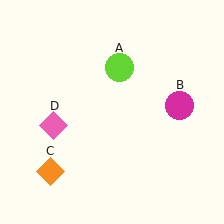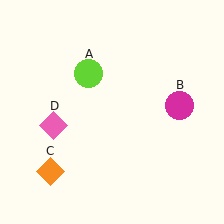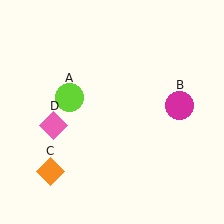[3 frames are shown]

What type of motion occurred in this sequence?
The lime circle (object A) rotated counterclockwise around the center of the scene.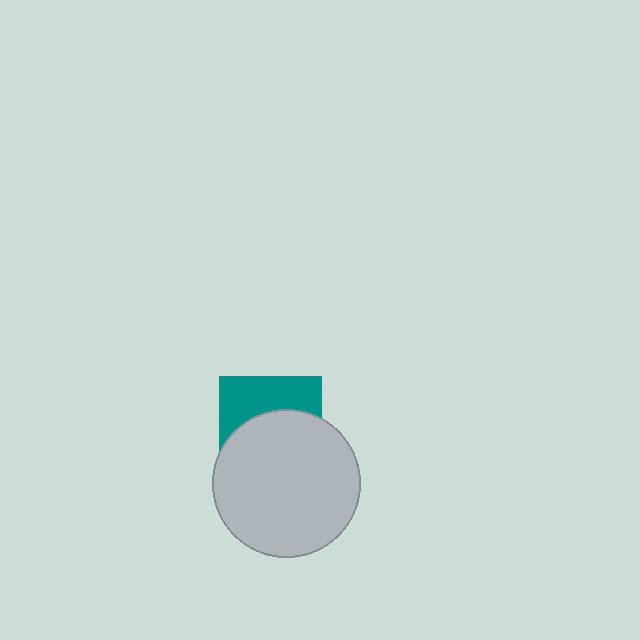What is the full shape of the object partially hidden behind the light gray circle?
The partially hidden object is a teal square.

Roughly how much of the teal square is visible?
A small part of it is visible (roughly 41%).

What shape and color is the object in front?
The object in front is a light gray circle.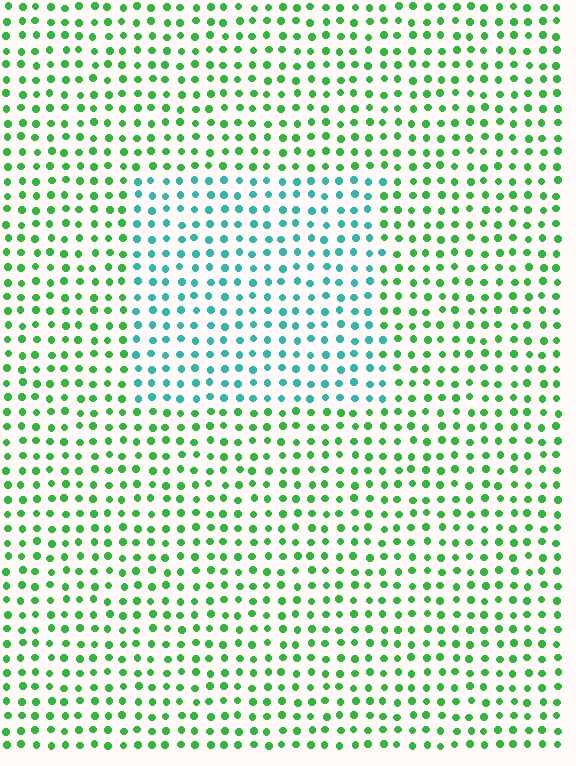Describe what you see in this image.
The image is filled with small green elements in a uniform arrangement. A rectangle-shaped region is visible where the elements are tinted to a slightly different hue, forming a subtle color boundary.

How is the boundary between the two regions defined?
The boundary is defined purely by a slight shift in hue (about 49 degrees). Spacing, size, and orientation are identical on both sides.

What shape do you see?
I see a rectangle.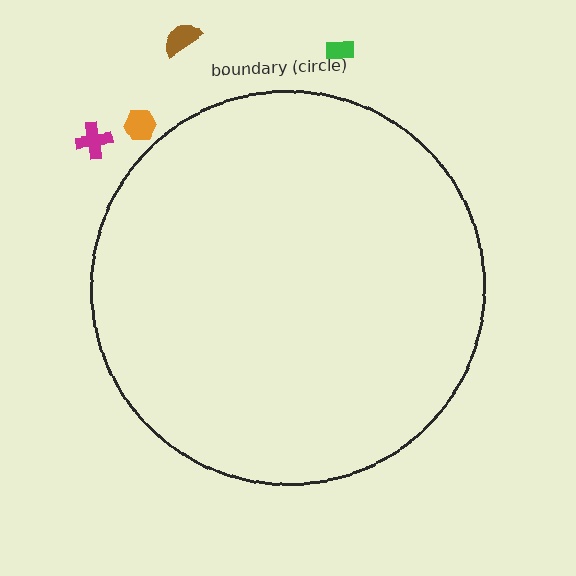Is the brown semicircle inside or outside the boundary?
Outside.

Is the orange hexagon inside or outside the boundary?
Outside.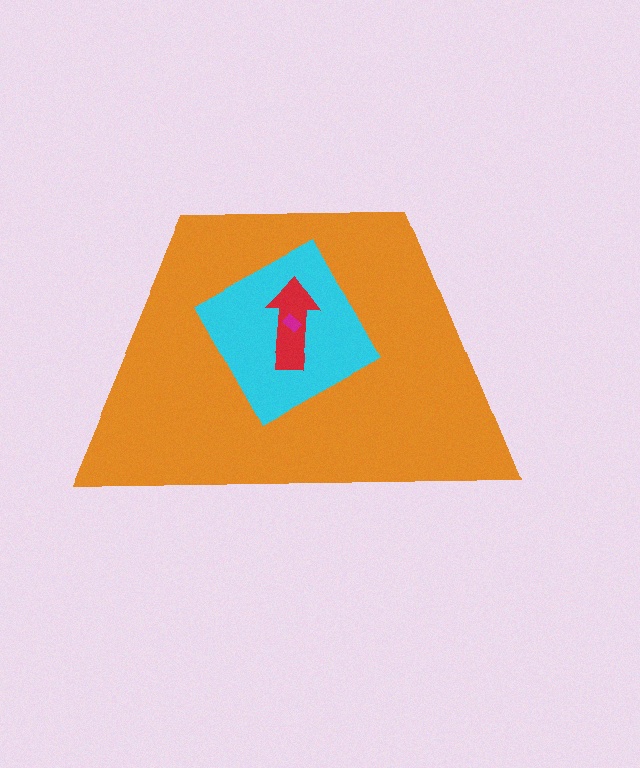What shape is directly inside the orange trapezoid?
The cyan square.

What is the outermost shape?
The orange trapezoid.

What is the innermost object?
The magenta rectangle.